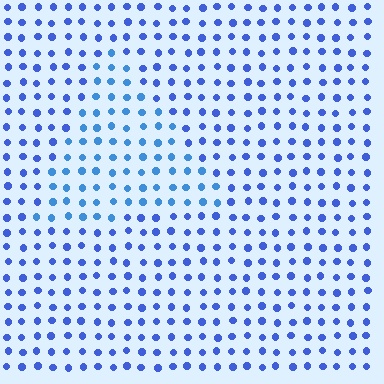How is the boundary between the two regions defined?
The boundary is defined purely by a slight shift in hue (about 19 degrees). Spacing, size, and orientation are identical on both sides.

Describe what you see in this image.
The image is filled with small blue elements in a uniform arrangement. A triangle-shaped region is visible where the elements are tinted to a slightly different hue, forming a subtle color boundary.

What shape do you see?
I see a triangle.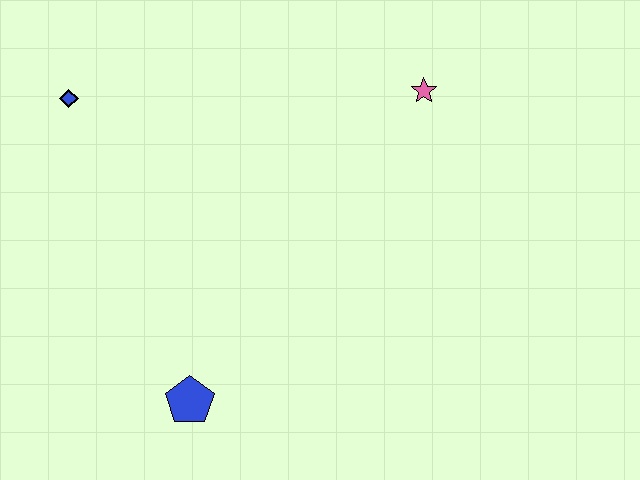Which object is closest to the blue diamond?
The blue pentagon is closest to the blue diamond.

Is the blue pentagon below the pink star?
Yes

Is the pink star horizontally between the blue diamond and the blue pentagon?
No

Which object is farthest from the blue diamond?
The pink star is farthest from the blue diamond.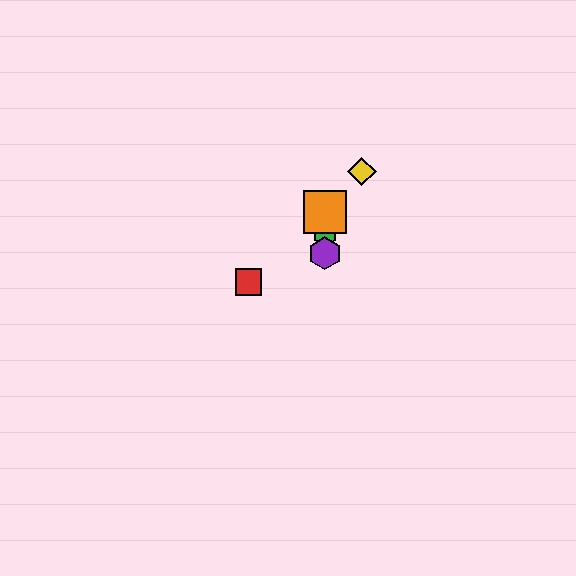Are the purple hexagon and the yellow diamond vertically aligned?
No, the purple hexagon is at x≈325 and the yellow diamond is at x≈362.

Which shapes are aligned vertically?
The blue square, the green hexagon, the purple hexagon, the orange square are aligned vertically.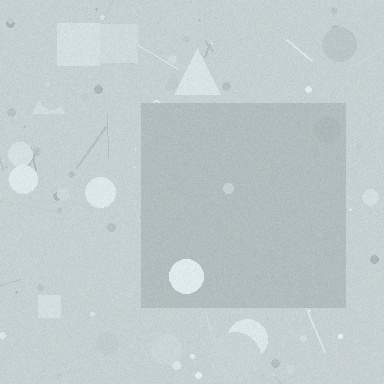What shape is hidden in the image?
A square is hidden in the image.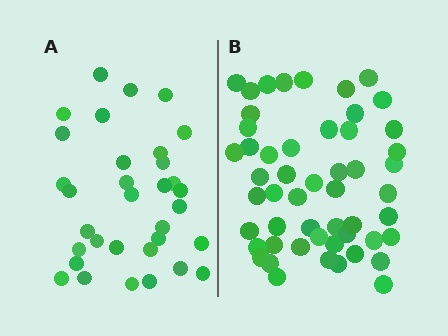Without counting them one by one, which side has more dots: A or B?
Region B (the right region) has more dots.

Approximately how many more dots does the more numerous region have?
Region B has approximately 20 more dots than region A.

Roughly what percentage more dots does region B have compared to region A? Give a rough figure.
About 60% more.